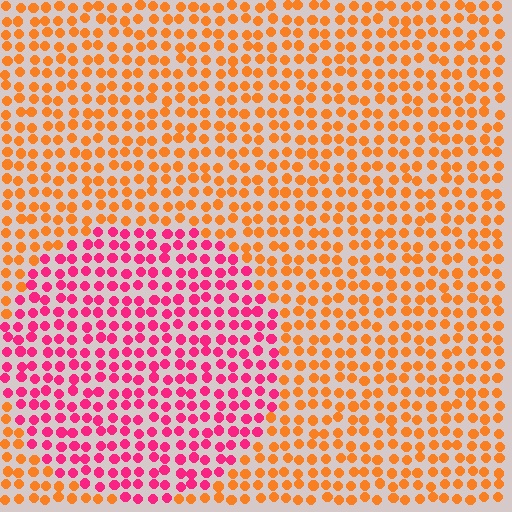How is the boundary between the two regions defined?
The boundary is defined purely by a slight shift in hue (about 53 degrees). Spacing, size, and orientation are identical on both sides.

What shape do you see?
I see a circle.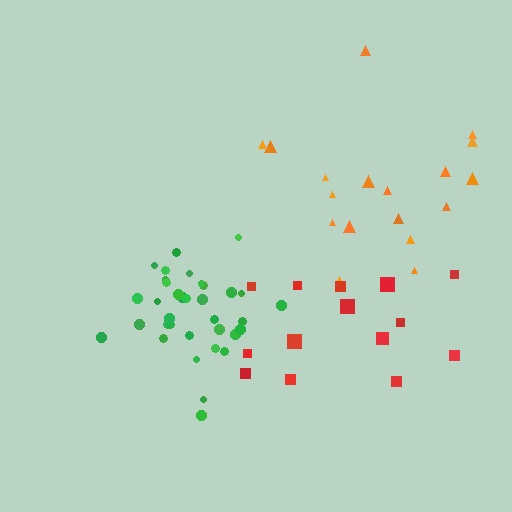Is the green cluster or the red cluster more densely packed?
Green.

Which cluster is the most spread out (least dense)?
Red.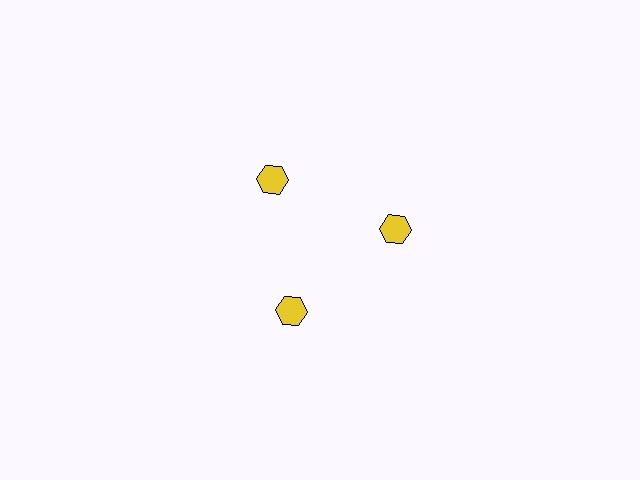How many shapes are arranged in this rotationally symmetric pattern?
There are 3 shapes, arranged in 3 groups of 1.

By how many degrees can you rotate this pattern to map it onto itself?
The pattern maps onto itself every 120 degrees of rotation.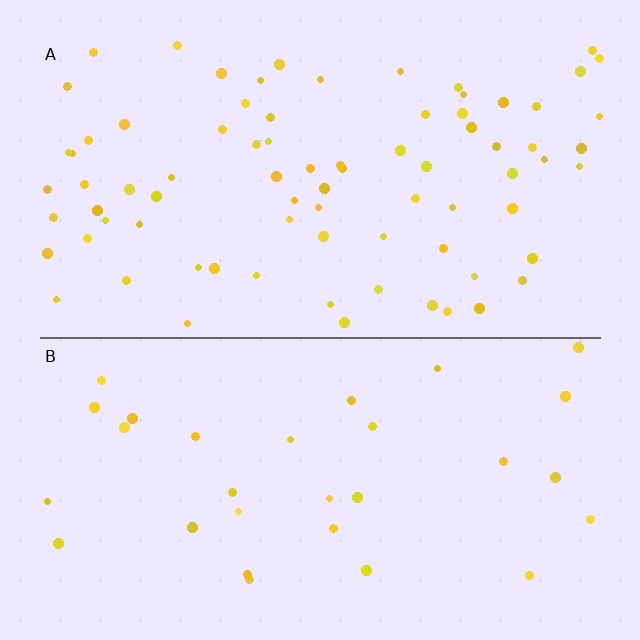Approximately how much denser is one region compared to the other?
Approximately 2.6× — region A over region B.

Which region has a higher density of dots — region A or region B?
A (the top).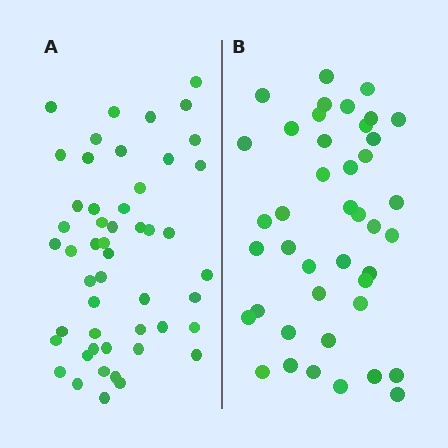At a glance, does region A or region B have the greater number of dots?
Region A (the left region) has more dots.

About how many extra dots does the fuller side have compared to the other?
Region A has roughly 8 or so more dots than region B.